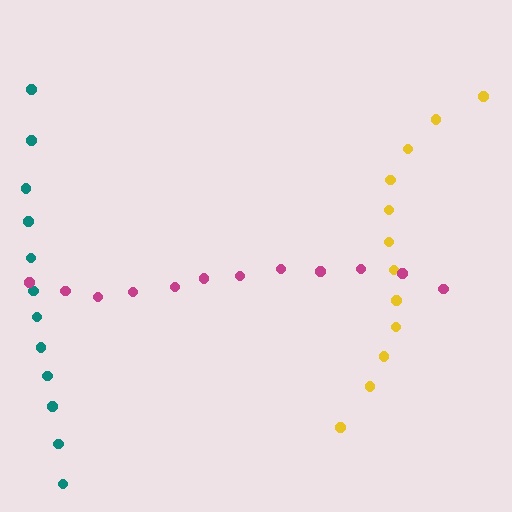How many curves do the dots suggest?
There are 3 distinct paths.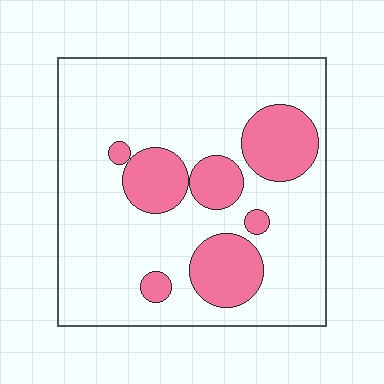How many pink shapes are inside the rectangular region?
7.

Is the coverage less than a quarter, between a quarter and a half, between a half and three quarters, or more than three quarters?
Less than a quarter.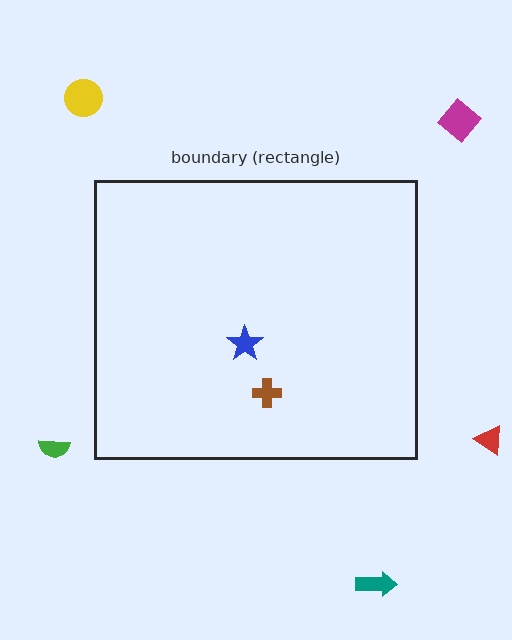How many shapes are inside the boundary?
2 inside, 5 outside.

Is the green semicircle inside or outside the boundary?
Outside.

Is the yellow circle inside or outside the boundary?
Outside.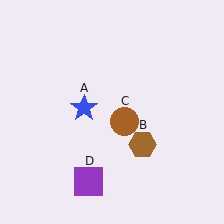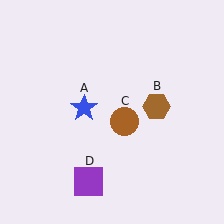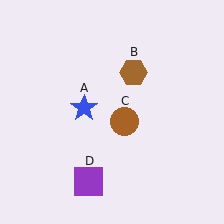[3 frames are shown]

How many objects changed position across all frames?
1 object changed position: brown hexagon (object B).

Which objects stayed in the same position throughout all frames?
Blue star (object A) and brown circle (object C) and purple square (object D) remained stationary.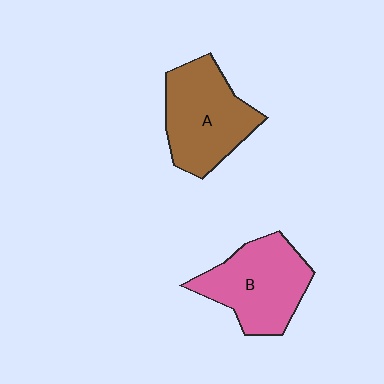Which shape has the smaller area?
Shape B (pink).